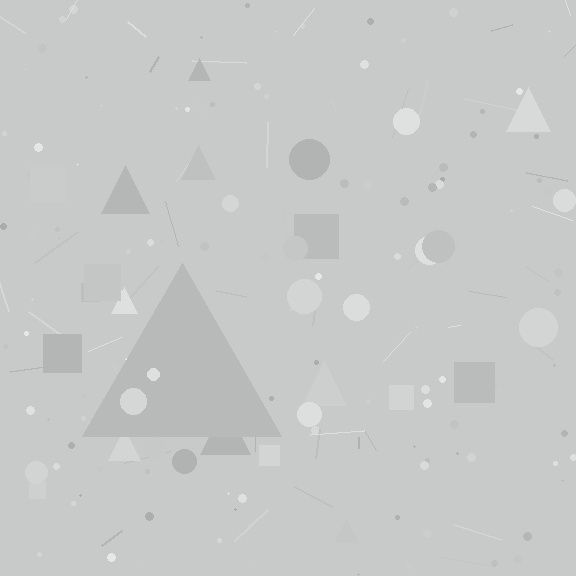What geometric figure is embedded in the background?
A triangle is embedded in the background.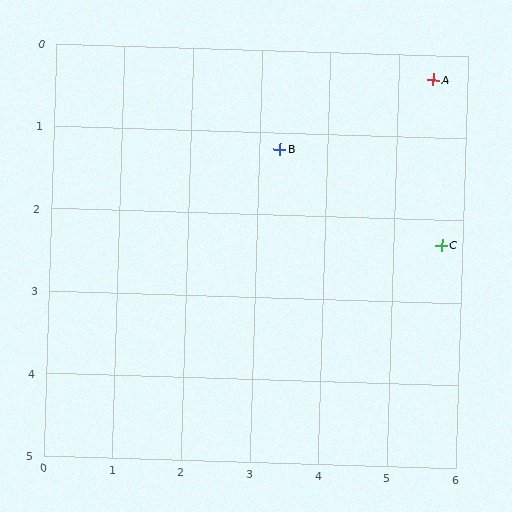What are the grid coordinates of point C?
Point C is at approximately (5.7, 2.3).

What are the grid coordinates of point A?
Point A is at approximately (5.5, 0.3).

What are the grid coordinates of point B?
Point B is at approximately (3.3, 1.2).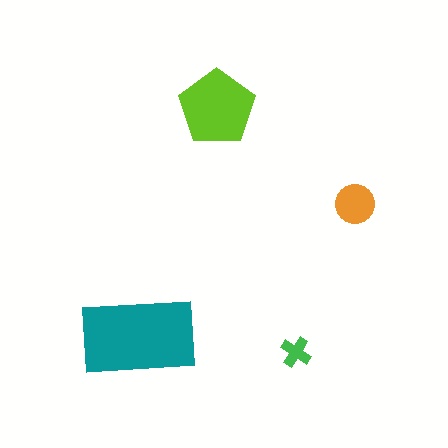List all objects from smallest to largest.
The green cross, the orange circle, the lime pentagon, the teal rectangle.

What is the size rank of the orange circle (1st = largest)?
3rd.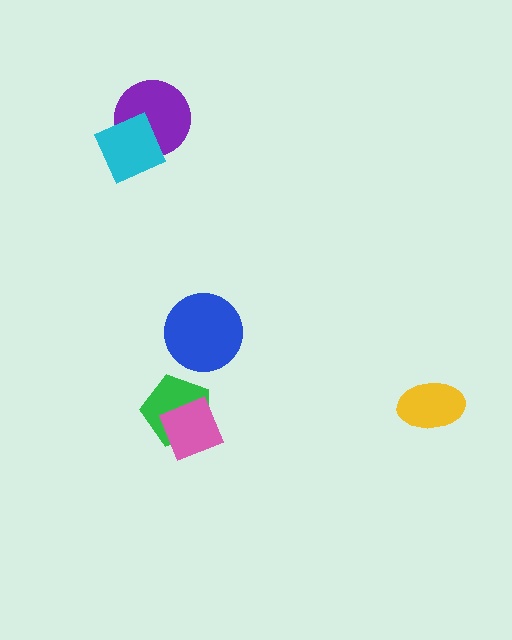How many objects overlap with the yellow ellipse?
0 objects overlap with the yellow ellipse.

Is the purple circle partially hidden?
Yes, it is partially covered by another shape.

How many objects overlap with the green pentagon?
1 object overlaps with the green pentagon.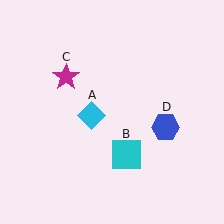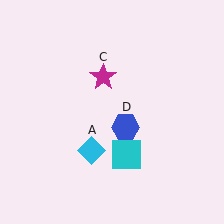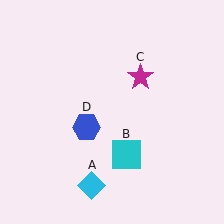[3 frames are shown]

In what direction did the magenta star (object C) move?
The magenta star (object C) moved right.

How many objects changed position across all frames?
3 objects changed position: cyan diamond (object A), magenta star (object C), blue hexagon (object D).